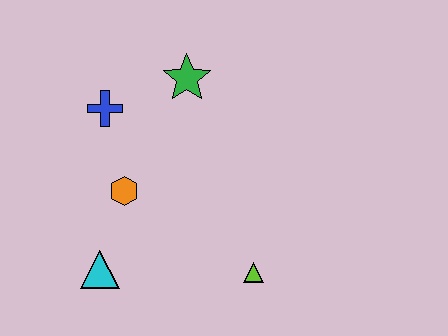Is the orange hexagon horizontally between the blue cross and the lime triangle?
Yes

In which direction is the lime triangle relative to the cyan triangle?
The lime triangle is to the right of the cyan triangle.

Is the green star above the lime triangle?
Yes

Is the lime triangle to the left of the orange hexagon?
No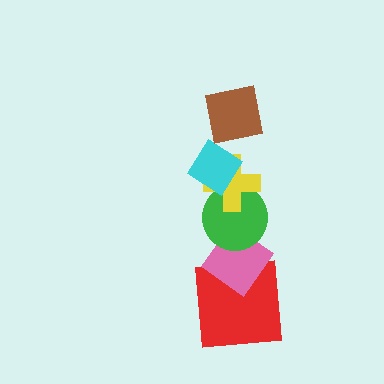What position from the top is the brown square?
The brown square is 1st from the top.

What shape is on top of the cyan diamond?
The brown square is on top of the cyan diamond.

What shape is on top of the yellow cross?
The cyan diamond is on top of the yellow cross.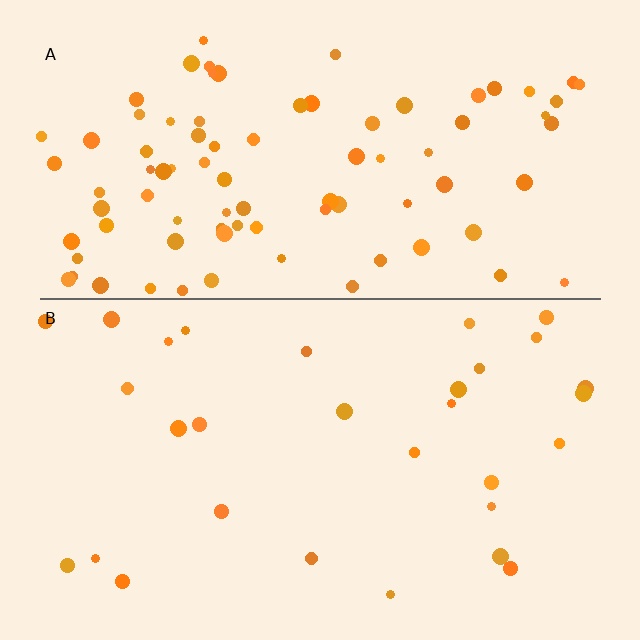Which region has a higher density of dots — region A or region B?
A (the top).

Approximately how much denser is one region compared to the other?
Approximately 2.9× — region A over region B.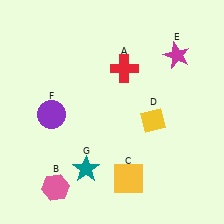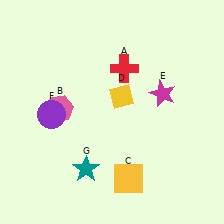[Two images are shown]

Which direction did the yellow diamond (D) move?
The yellow diamond (D) moved left.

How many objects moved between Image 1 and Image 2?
3 objects moved between the two images.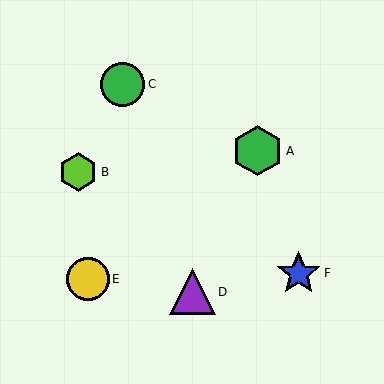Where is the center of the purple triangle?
The center of the purple triangle is at (192, 292).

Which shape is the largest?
The green hexagon (labeled A) is the largest.